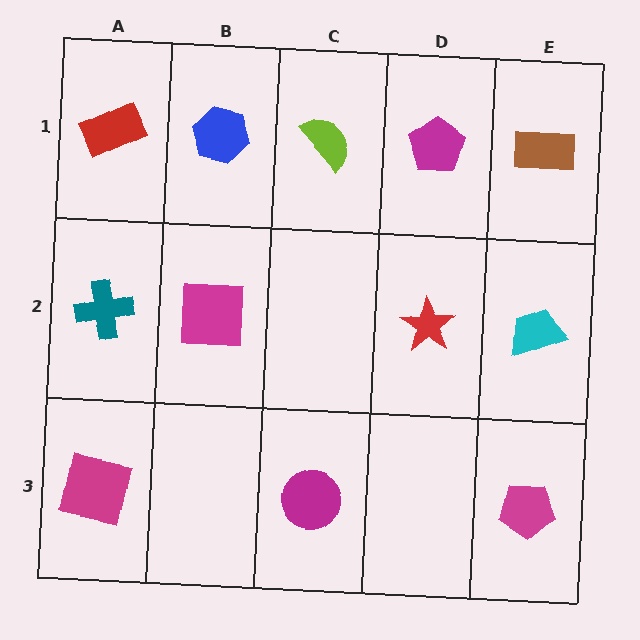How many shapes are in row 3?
3 shapes.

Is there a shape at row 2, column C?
No, that cell is empty.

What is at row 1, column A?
A red rectangle.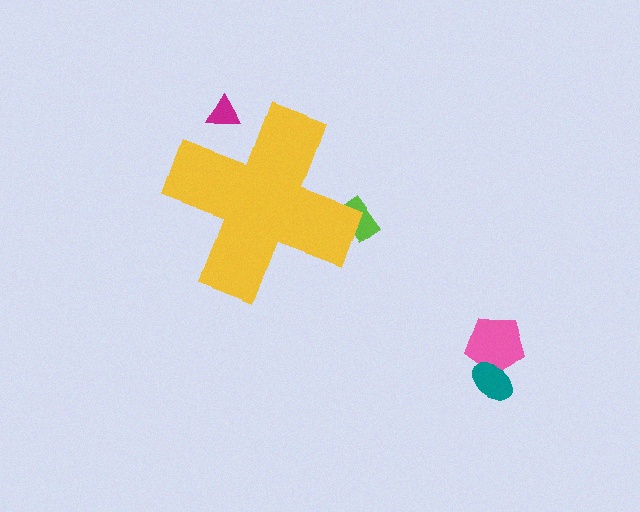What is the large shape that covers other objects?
A yellow cross.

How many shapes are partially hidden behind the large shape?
2 shapes are partially hidden.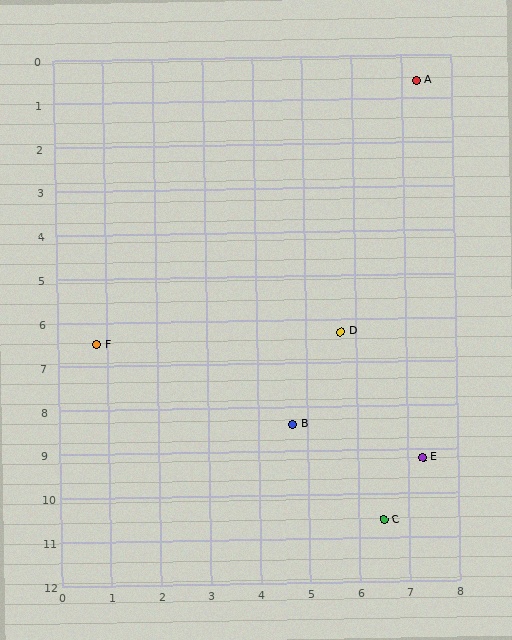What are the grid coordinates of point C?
Point C is at approximately (6.5, 10.6).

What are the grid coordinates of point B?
Point B is at approximately (4.7, 8.4).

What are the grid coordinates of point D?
Point D is at approximately (5.7, 6.3).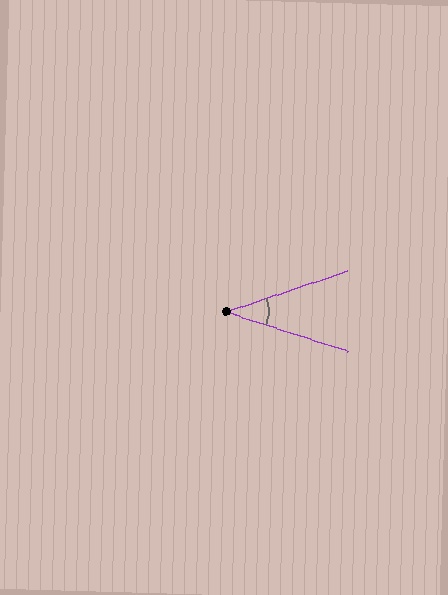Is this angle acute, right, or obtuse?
It is acute.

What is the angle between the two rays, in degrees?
Approximately 37 degrees.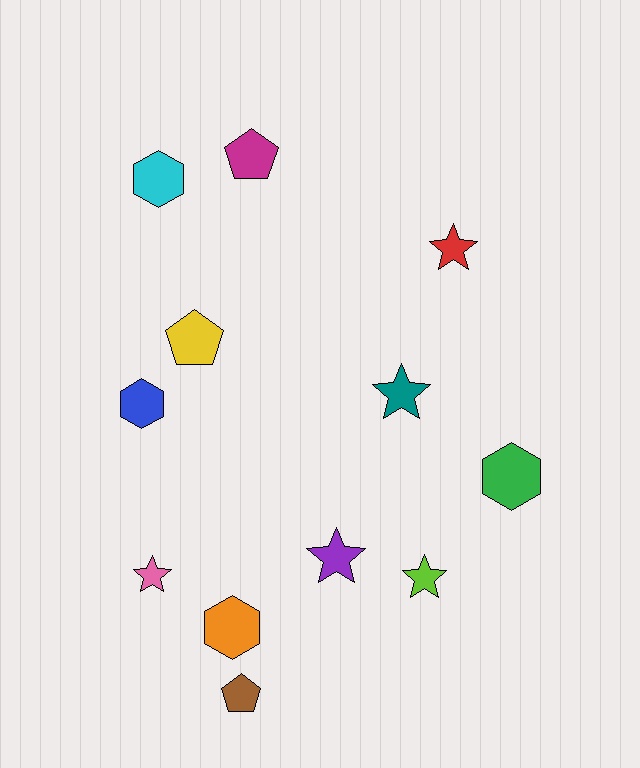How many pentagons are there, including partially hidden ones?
There are 3 pentagons.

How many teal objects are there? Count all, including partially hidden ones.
There is 1 teal object.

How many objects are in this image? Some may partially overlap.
There are 12 objects.